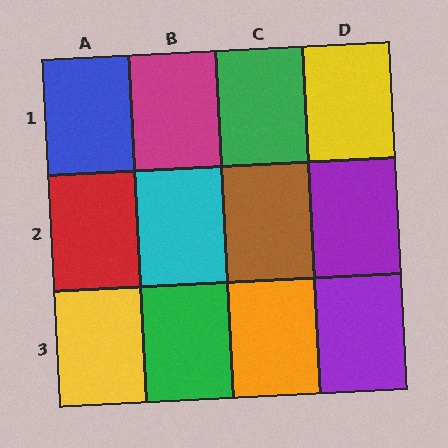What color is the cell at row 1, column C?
Green.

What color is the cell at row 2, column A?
Red.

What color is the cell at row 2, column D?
Purple.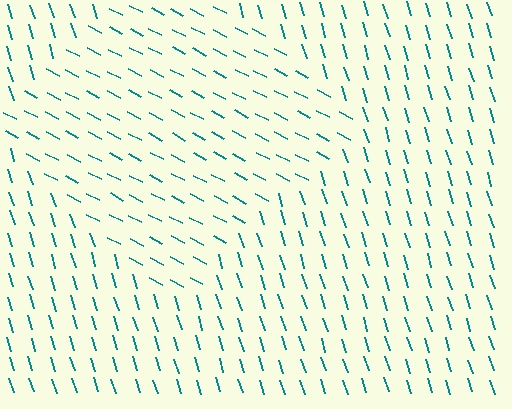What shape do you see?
I see a diamond.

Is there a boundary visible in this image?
Yes, there is a texture boundary formed by a change in line orientation.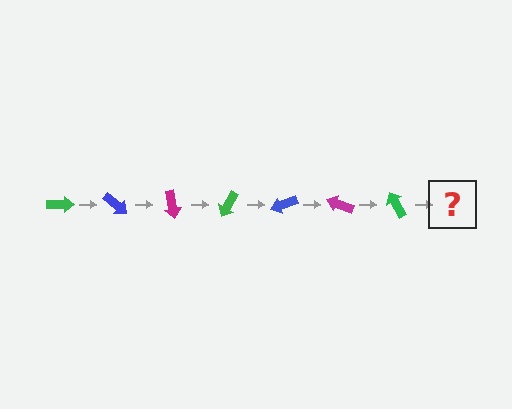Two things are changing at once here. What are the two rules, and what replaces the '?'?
The two rules are that it rotates 40 degrees each step and the color cycles through green, blue, and magenta. The '?' should be a blue arrow, rotated 280 degrees from the start.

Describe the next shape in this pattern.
It should be a blue arrow, rotated 280 degrees from the start.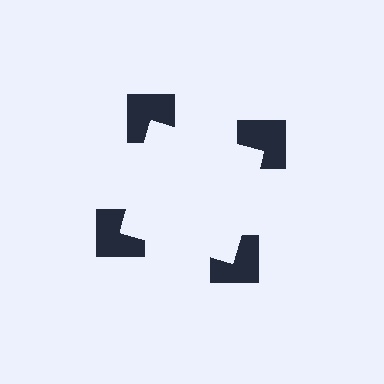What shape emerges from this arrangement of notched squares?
An illusory square — its edges are inferred from the aligned wedge cuts in the notched squares, not physically drawn.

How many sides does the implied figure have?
4 sides.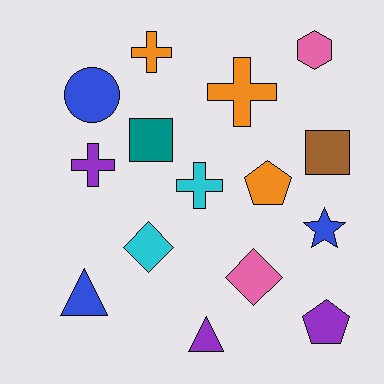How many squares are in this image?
There are 2 squares.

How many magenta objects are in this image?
There are no magenta objects.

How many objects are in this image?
There are 15 objects.